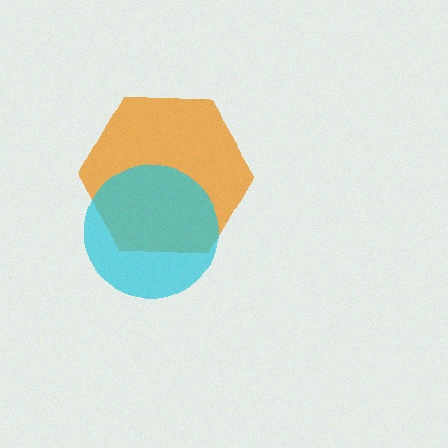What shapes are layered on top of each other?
The layered shapes are: an orange hexagon, a cyan circle.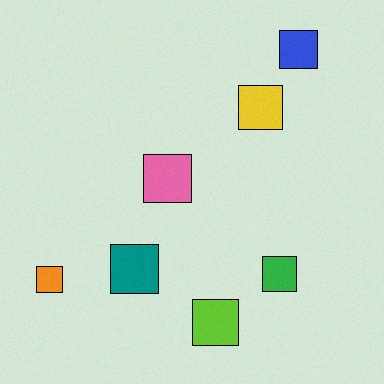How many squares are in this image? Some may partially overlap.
There are 7 squares.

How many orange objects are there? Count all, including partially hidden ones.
There is 1 orange object.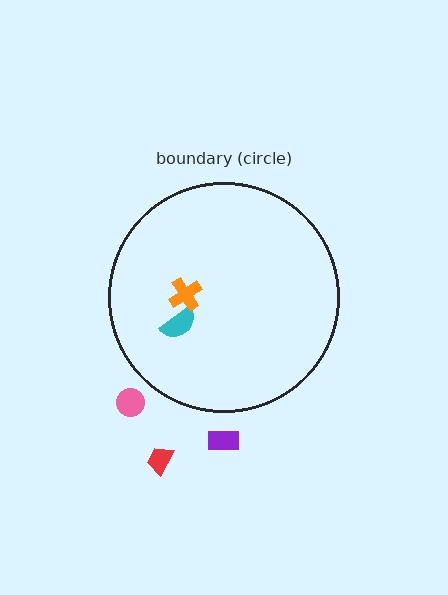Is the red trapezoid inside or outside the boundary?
Outside.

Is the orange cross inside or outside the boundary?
Inside.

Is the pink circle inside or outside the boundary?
Outside.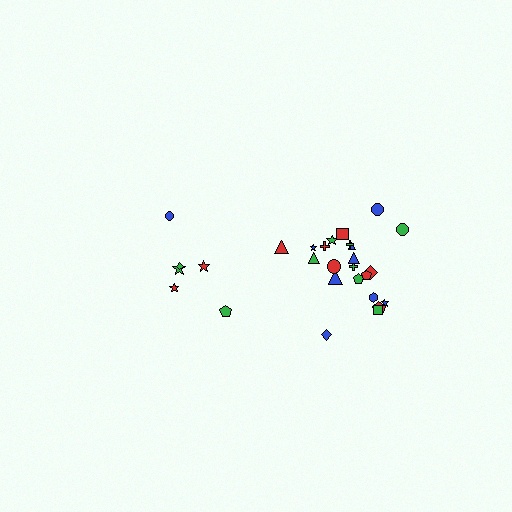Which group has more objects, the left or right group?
The right group.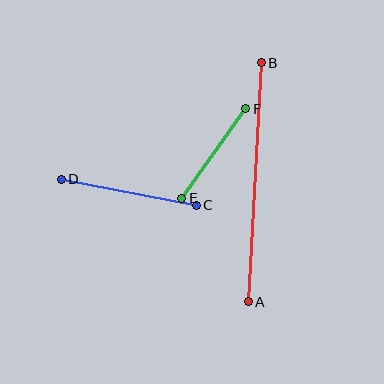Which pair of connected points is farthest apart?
Points A and B are farthest apart.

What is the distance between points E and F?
The distance is approximately 110 pixels.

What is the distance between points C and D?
The distance is approximately 137 pixels.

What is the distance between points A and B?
The distance is approximately 239 pixels.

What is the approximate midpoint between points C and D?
The midpoint is at approximately (129, 193) pixels.